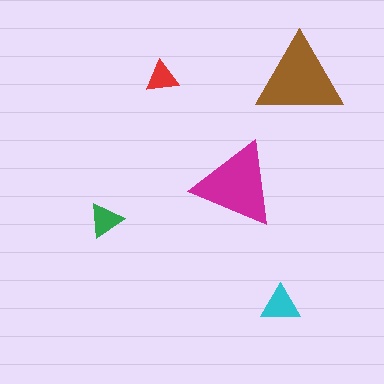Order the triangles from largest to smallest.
the brown one, the magenta one, the cyan one, the green one, the red one.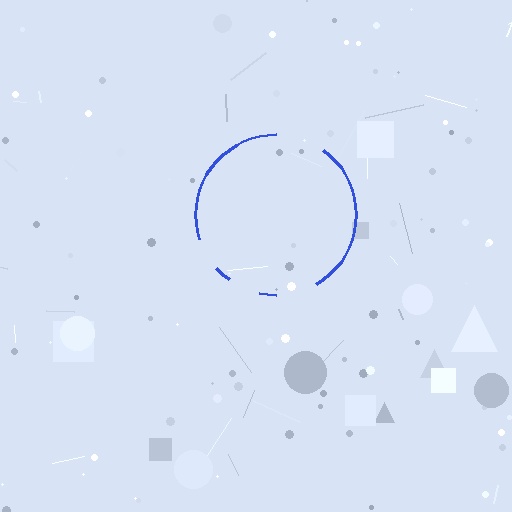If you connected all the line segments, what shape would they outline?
They would outline a circle.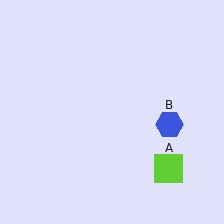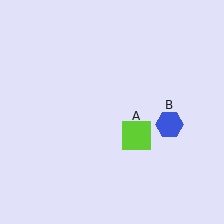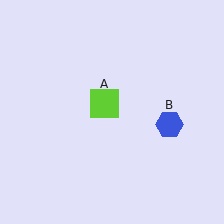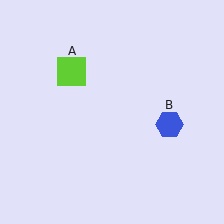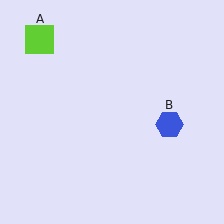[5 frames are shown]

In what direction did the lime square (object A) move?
The lime square (object A) moved up and to the left.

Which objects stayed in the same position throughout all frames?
Blue hexagon (object B) remained stationary.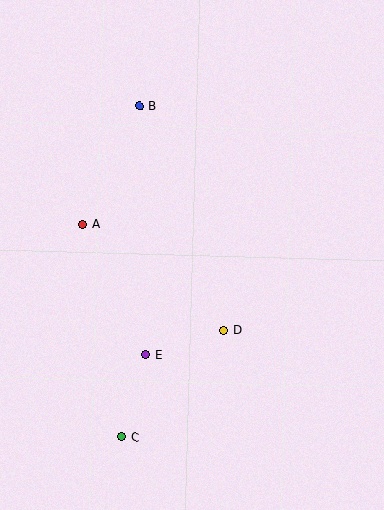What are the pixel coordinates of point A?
Point A is at (83, 224).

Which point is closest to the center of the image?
Point D at (224, 330) is closest to the center.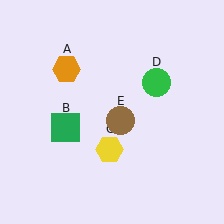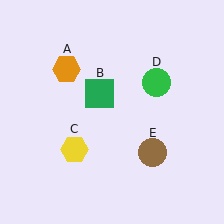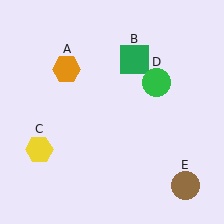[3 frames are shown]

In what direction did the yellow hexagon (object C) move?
The yellow hexagon (object C) moved left.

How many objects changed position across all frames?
3 objects changed position: green square (object B), yellow hexagon (object C), brown circle (object E).